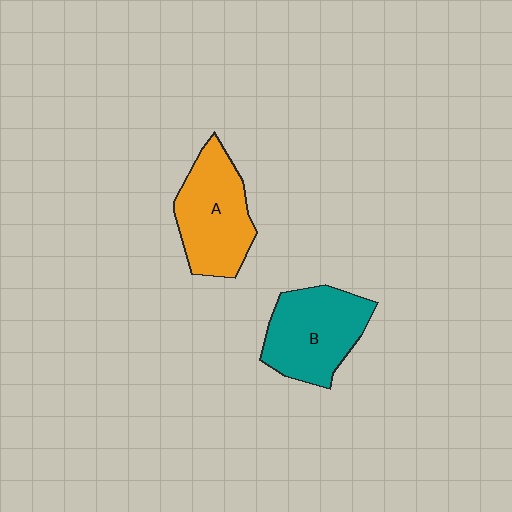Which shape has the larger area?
Shape B (teal).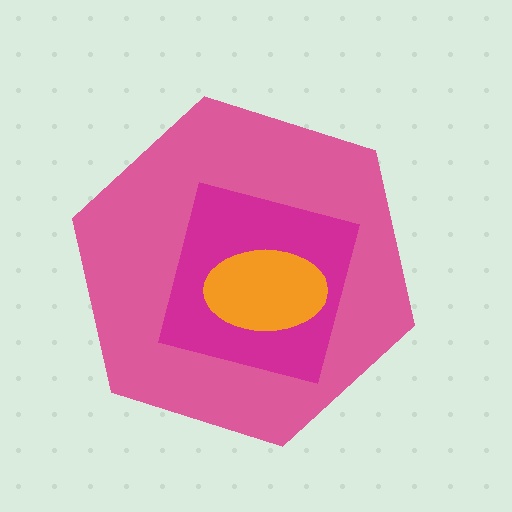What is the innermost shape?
The orange ellipse.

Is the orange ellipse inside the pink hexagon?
Yes.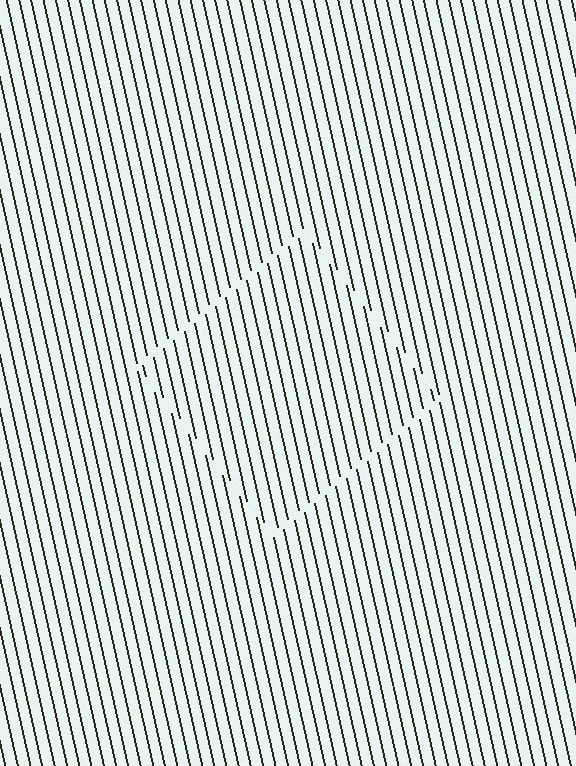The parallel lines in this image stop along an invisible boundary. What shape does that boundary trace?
An illusory square. The interior of the shape contains the same grating, shifted by half a period — the contour is defined by the phase discontinuity where line-ends from the inner and outer gratings abut.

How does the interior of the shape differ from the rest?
The interior of the shape contains the same grating, shifted by half a period — the contour is defined by the phase discontinuity where line-ends from the inner and outer gratings abut.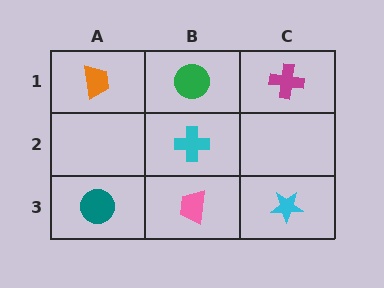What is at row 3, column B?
A pink trapezoid.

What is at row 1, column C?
A magenta cross.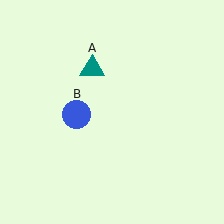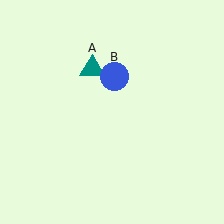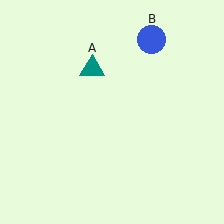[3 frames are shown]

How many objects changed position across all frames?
1 object changed position: blue circle (object B).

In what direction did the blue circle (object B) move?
The blue circle (object B) moved up and to the right.